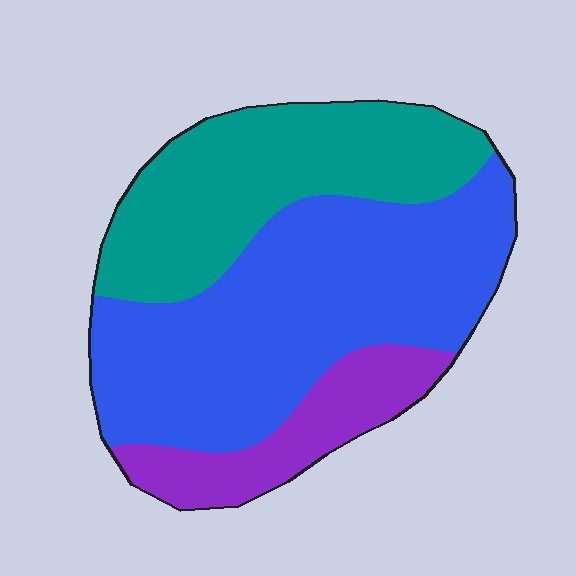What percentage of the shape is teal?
Teal covers about 35% of the shape.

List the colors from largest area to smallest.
From largest to smallest: blue, teal, purple.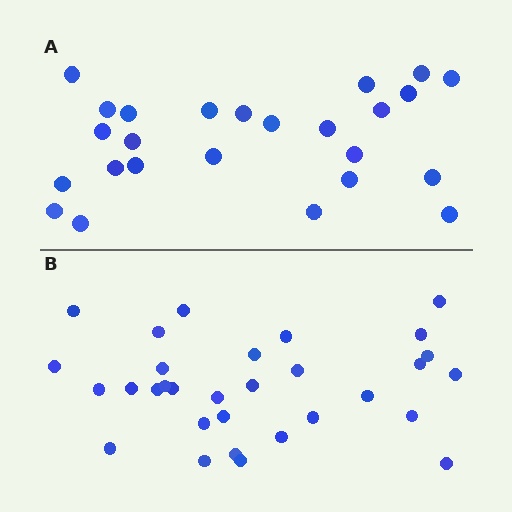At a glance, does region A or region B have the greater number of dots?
Region B (the bottom region) has more dots.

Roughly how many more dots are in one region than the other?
Region B has about 6 more dots than region A.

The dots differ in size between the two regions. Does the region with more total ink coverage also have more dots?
No. Region A has more total ink coverage because its dots are larger, but region B actually contains more individual dots. Total area can be misleading — the number of items is what matters here.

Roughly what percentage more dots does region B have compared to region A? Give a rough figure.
About 25% more.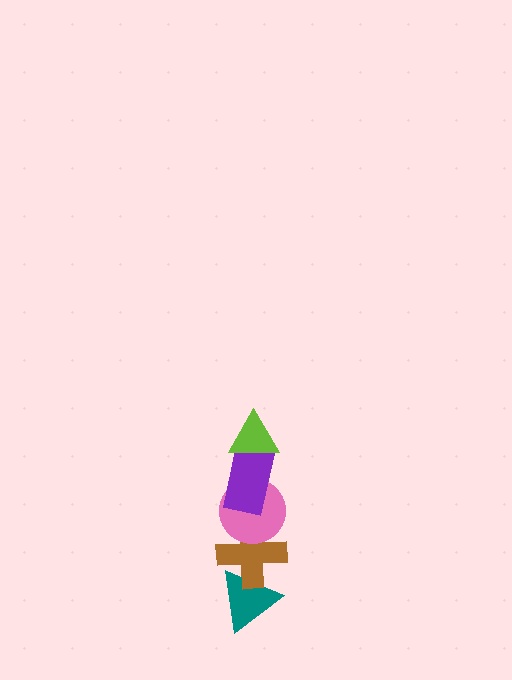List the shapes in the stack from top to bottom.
From top to bottom: the lime triangle, the purple rectangle, the pink circle, the brown cross, the teal triangle.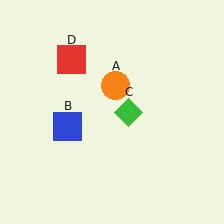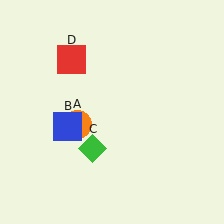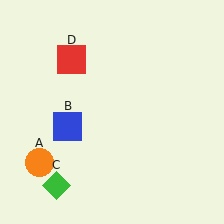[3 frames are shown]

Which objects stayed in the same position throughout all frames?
Blue square (object B) and red square (object D) remained stationary.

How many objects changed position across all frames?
2 objects changed position: orange circle (object A), green diamond (object C).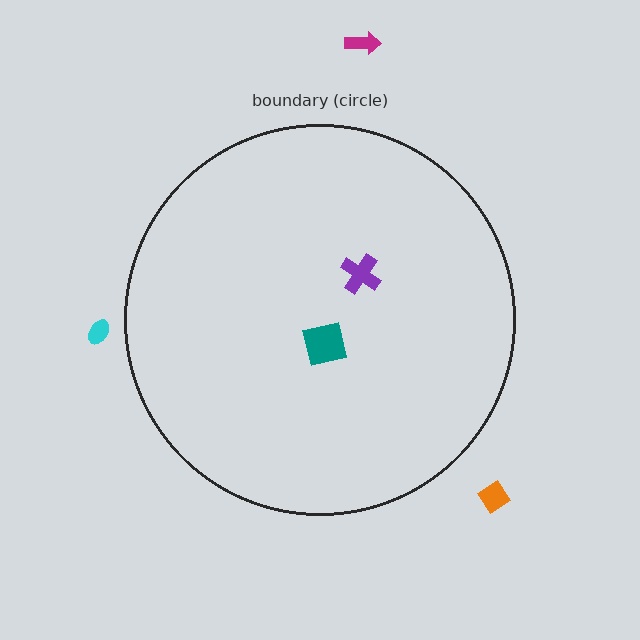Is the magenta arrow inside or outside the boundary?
Outside.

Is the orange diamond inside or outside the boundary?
Outside.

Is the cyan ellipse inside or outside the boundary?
Outside.